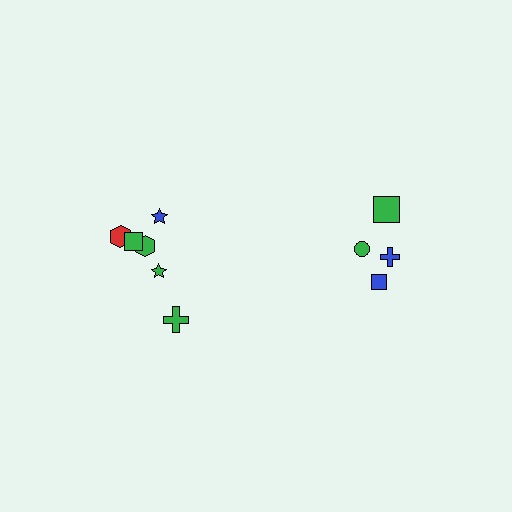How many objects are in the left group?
There are 6 objects.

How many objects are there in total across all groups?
There are 10 objects.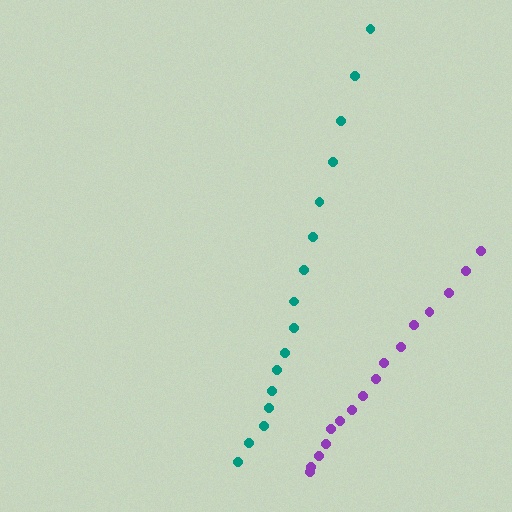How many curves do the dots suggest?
There are 2 distinct paths.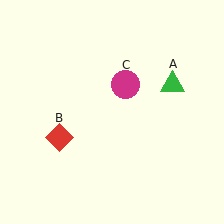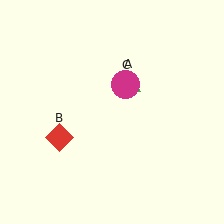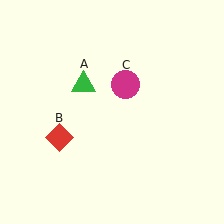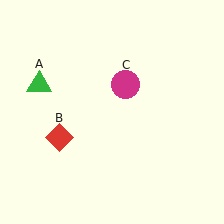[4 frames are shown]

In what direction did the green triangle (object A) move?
The green triangle (object A) moved left.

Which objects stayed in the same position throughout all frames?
Red diamond (object B) and magenta circle (object C) remained stationary.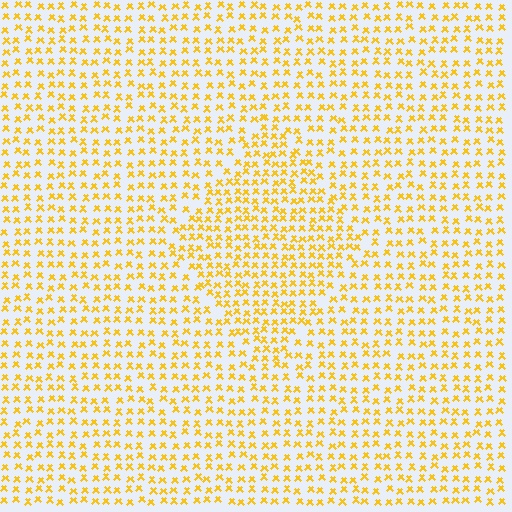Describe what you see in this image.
The image contains small yellow elements arranged at two different densities. A diamond-shaped region is visible where the elements are more densely packed than the surrounding area.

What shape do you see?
I see a diamond.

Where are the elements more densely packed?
The elements are more densely packed inside the diamond boundary.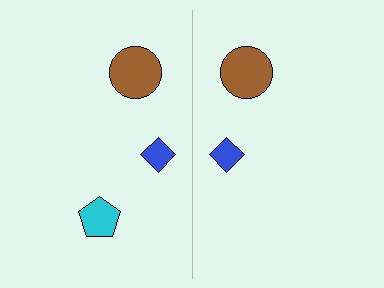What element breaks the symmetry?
A cyan pentagon is missing from the right side.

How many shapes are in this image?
There are 5 shapes in this image.